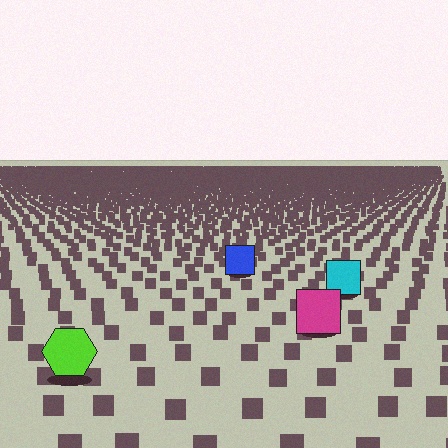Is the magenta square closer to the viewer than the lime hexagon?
No. The lime hexagon is closer — you can tell from the texture gradient: the ground texture is coarser near it.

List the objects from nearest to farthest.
From nearest to farthest: the lime hexagon, the magenta square, the cyan square, the blue square.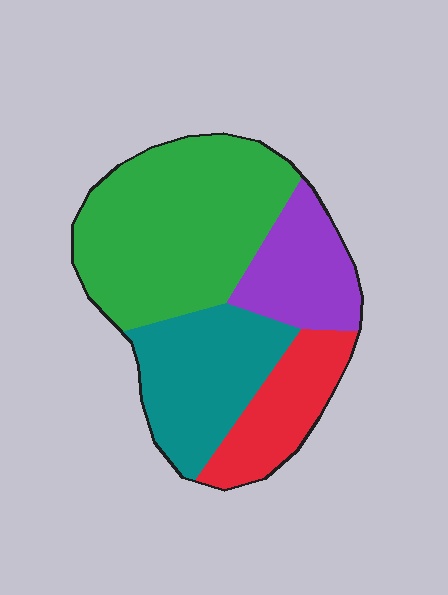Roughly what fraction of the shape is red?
Red covers about 15% of the shape.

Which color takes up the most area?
Green, at roughly 45%.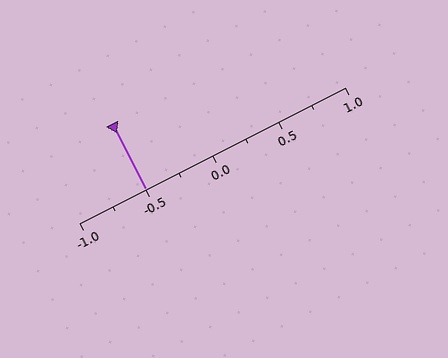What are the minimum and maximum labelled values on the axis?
The axis runs from -1.0 to 1.0.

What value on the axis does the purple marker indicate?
The marker indicates approximately -0.5.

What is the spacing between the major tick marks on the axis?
The major ticks are spaced 0.5 apart.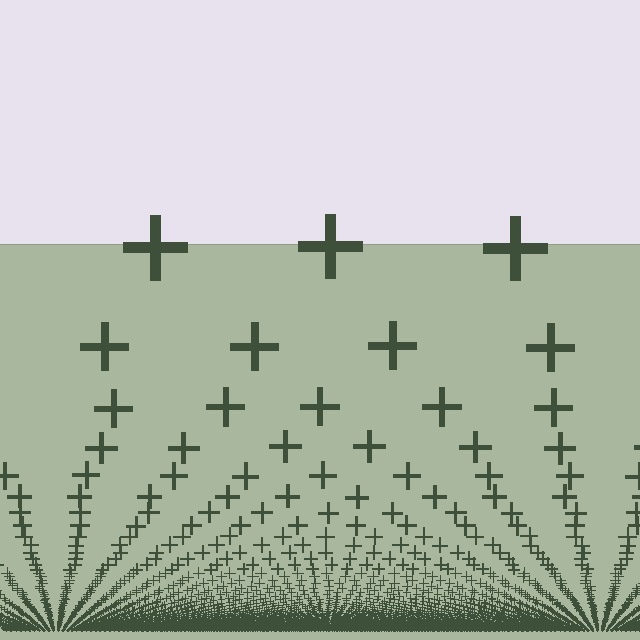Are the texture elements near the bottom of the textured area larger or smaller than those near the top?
Smaller. The gradient is inverted — elements near the bottom are smaller and denser.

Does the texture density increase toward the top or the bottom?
Density increases toward the bottom.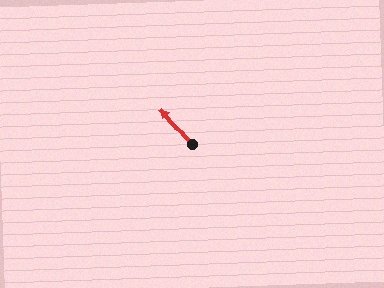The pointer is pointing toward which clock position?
Roughly 11 o'clock.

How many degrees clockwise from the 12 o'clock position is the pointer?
Approximately 320 degrees.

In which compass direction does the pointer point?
Northwest.